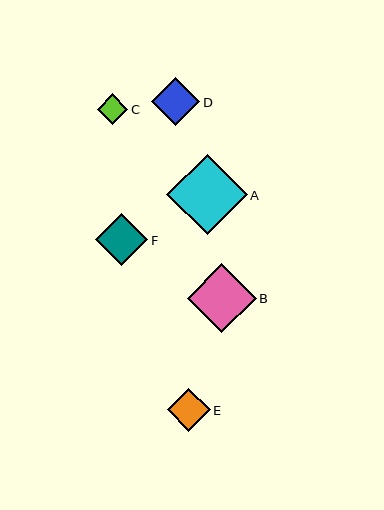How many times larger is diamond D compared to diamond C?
Diamond D is approximately 1.6 times the size of diamond C.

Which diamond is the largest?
Diamond A is the largest with a size of approximately 80 pixels.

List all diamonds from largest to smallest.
From largest to smallest: A, B, F, D, E, C.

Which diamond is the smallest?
Diamond C is the smallest with a size of approximately 31 pixels.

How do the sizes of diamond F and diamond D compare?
Diamond F and diamond D are approximately the same size.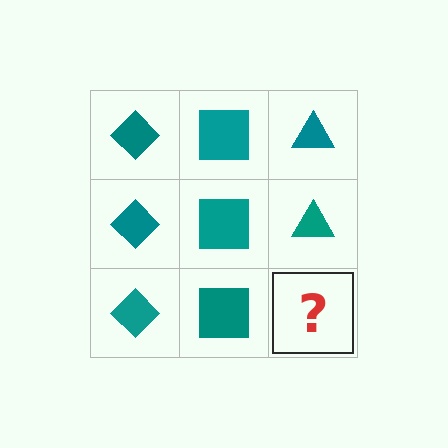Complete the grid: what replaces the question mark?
The question mark should be replaced with a teal triangle.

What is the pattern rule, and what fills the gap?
The rule is that each column has a consistent shape. The gap should be filled with a teal triangle.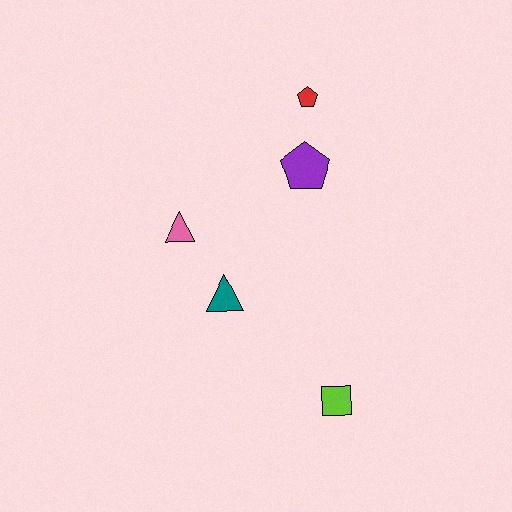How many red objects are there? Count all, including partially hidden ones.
There is 1 red object.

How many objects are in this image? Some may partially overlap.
There are 5 objects.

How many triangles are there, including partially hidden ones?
There are 2 triangles.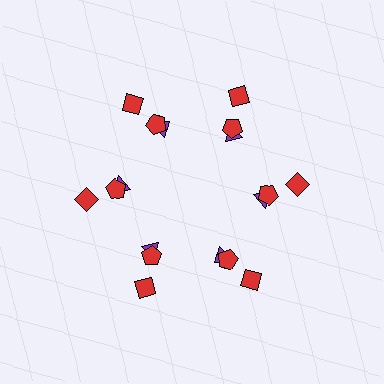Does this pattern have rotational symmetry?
Yes, this pattern has 6-fold rotational symmetry. It looks the same after rotating 60 degrees around the center.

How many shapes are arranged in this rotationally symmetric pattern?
There are 18 shapes, arranged in 6 groups of 3.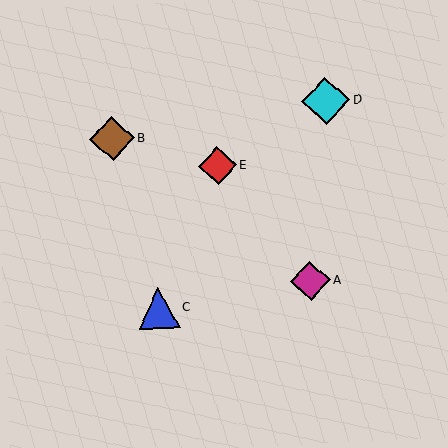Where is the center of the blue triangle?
The center of the blue triangle is at (159, 308).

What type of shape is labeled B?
Shape B is a brown diamond.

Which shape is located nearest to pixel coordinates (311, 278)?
The magenta diamond (labeled A) at (310, 281) is nearest to that location.